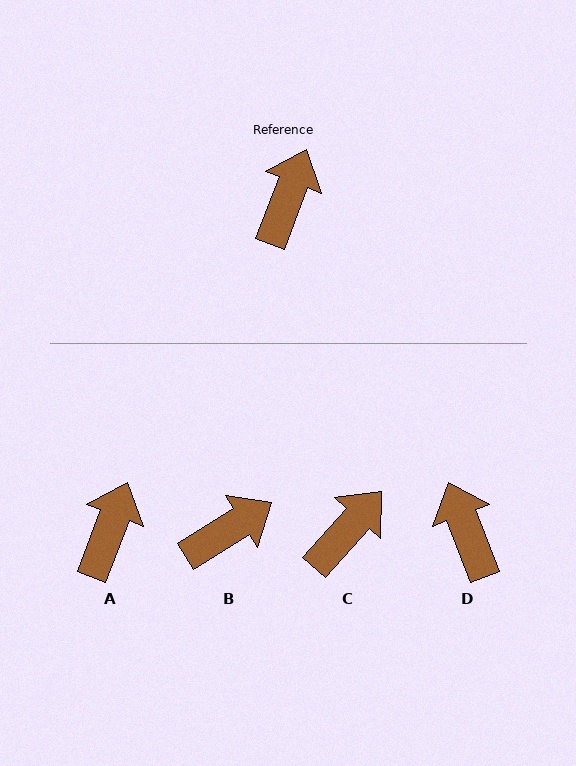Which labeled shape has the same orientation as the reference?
A.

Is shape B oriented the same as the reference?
No, it is off by about 37 degrees.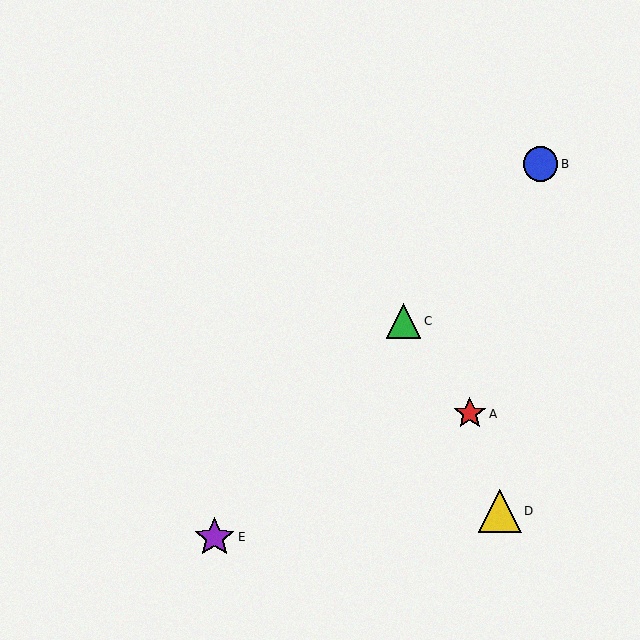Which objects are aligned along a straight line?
Objects B, C, E are aligned along a straight line.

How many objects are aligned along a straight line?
3 objects (B, C, E) are aligned along a straight line.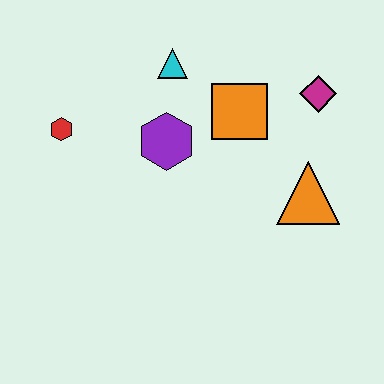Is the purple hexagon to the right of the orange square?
No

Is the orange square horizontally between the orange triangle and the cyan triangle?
Yes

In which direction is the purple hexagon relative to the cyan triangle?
The purple hexagon is below the cyan triangle.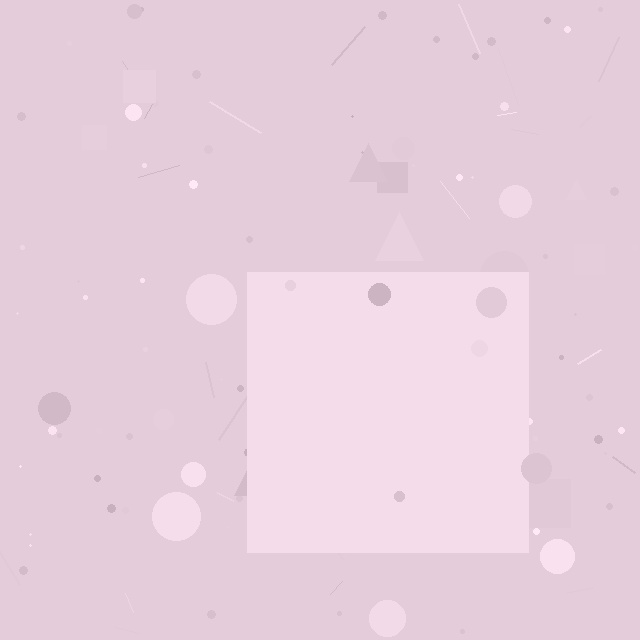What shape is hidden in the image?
A square is hidden in the image.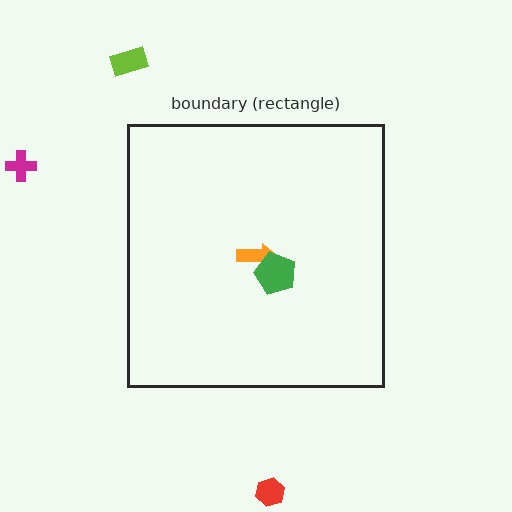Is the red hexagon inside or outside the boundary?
Outside.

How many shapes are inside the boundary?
2 inside, 3 outside.